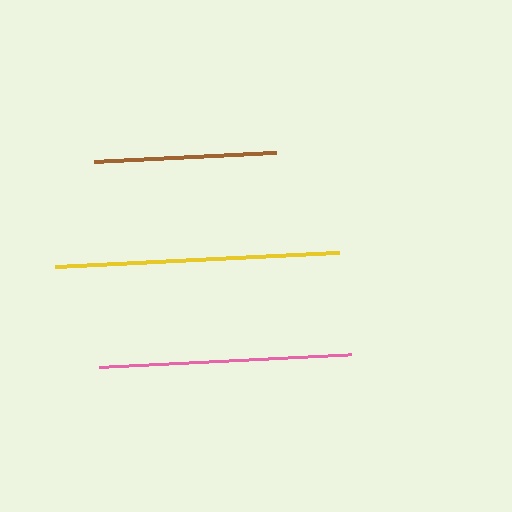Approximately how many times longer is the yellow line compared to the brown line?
The yellow line is approximately 1.6 times the length of the brown line.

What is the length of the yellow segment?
The yellow segment is approximately 283 pixels long.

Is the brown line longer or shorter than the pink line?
The pink line is longer than the brown line.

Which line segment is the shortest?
The brown line is the shortest at approximately 183 pixels.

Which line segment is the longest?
The yellow line is the longest at approximately 283 pixels.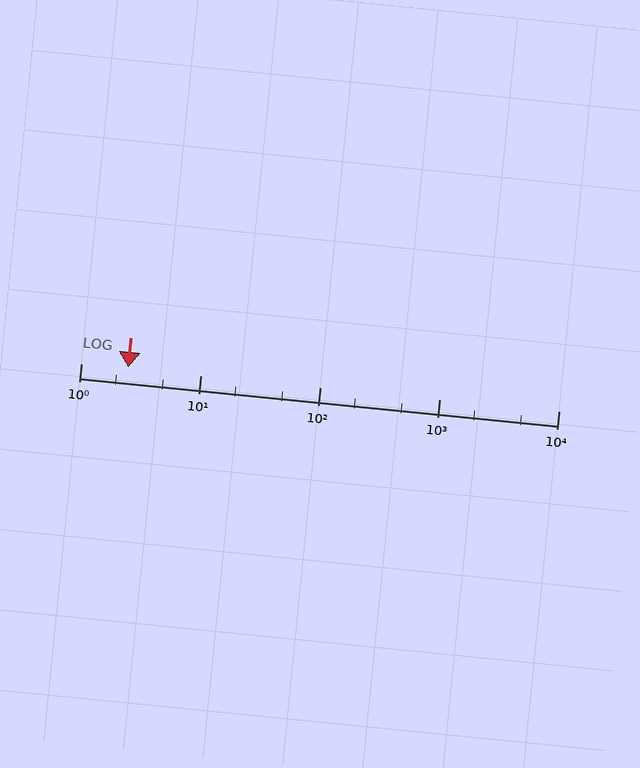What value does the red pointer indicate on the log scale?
The pointer indicates approximately 2.5.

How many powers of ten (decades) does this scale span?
The scale spans 4 decades, from 1 to 10000.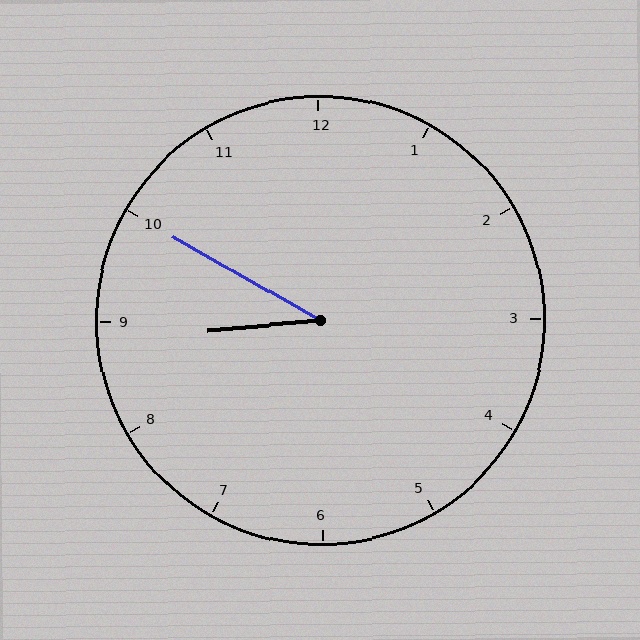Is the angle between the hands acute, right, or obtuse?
It is acute.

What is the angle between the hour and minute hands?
Approximately 35 degrees.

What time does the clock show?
8:50.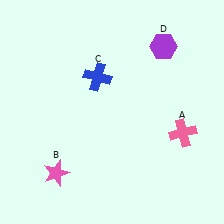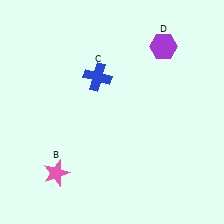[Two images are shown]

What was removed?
The pink cross (A) was removed in Image 2.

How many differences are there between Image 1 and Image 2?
There is 1 difference between the two images.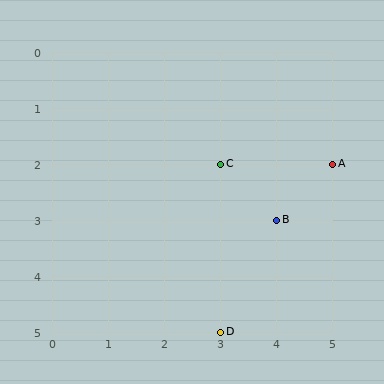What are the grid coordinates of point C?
Point C is at grid coordinates (3, 2).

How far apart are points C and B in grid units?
Points C and B are 1 column and 1 row apart (about 1.4 grid units diagonally).